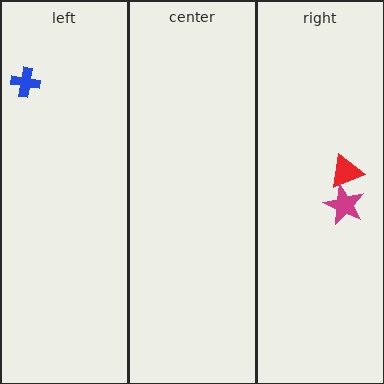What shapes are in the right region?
The red triangle, the magenta star.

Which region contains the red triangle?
The right region.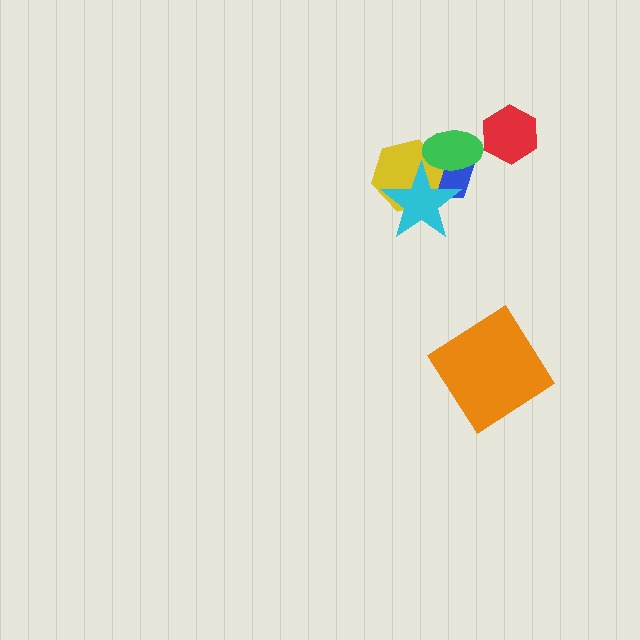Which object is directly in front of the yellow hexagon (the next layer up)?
The cyan star is directly in front of the yellow hexagon.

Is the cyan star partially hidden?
Yes, it is partially covered by another shape.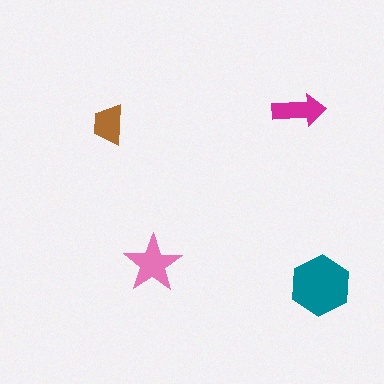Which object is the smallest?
The brown trapezoid.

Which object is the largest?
The teal hexagon.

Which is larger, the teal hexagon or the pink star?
The teal hexagon.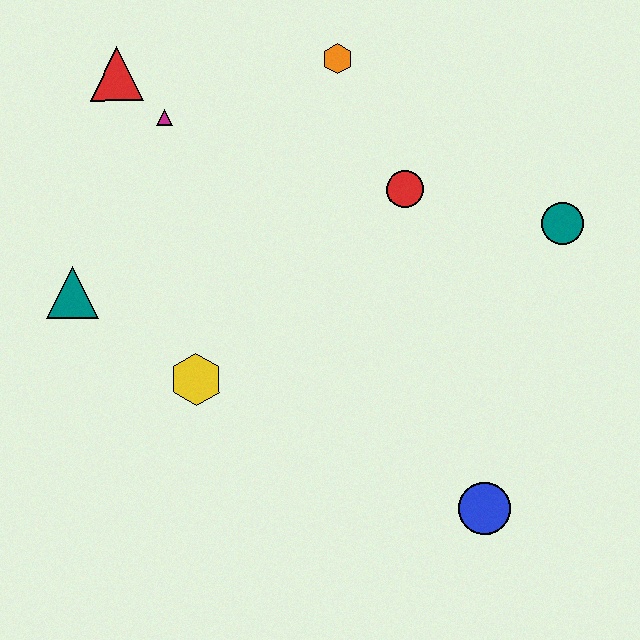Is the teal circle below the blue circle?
No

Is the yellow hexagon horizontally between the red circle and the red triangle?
Yes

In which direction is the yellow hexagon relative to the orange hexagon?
The yellow hexagon is below the orange hexagon.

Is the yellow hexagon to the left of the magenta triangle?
No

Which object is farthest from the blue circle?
The red triangle is farthest from the blue circle.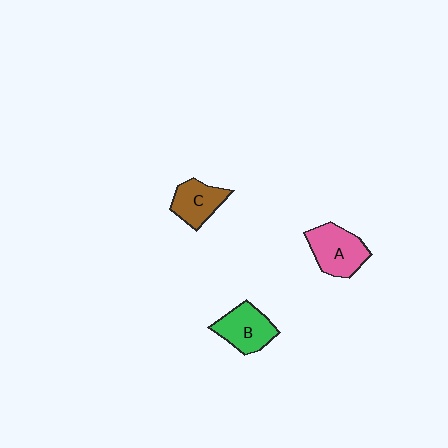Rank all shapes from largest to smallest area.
From largest to smallest: A (pink), B (green), C (brown).